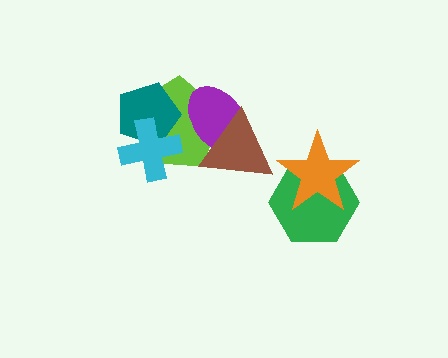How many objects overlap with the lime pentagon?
4 objects overlap with the lime pentagon.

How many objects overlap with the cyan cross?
2 objects overlap with the cyan cross.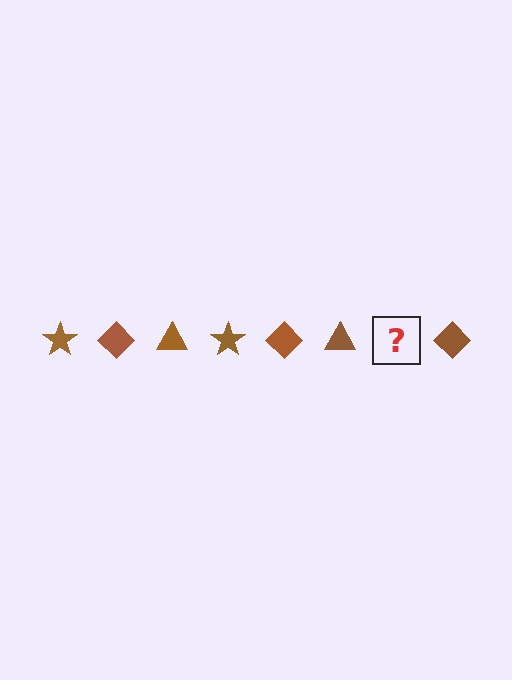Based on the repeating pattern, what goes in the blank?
The blank should be a brown star.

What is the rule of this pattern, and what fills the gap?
The rule is that the pattern cycles through star, diamond, triangle shapes in brown. The gap should be filled with a brown star.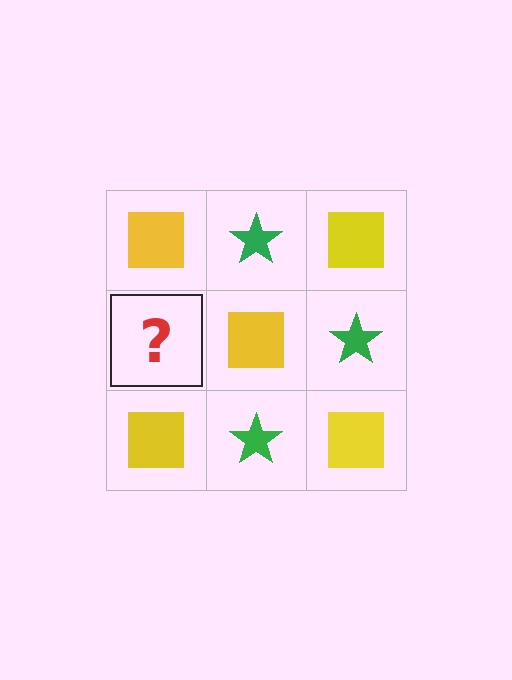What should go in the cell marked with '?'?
The missing cell should contain a green star.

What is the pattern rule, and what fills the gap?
The rule is that it alternates yellow square and green star in a checkerboard pattern. The gap should be filled with a green star.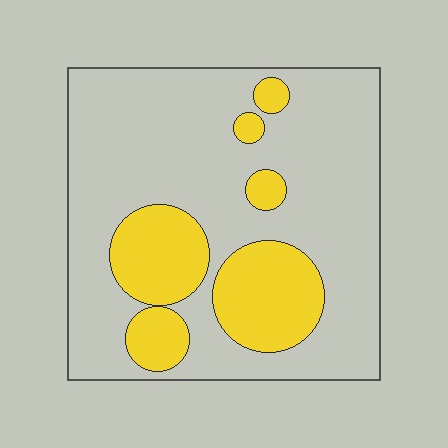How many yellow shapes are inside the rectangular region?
6.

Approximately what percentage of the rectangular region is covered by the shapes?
Approximately 25%.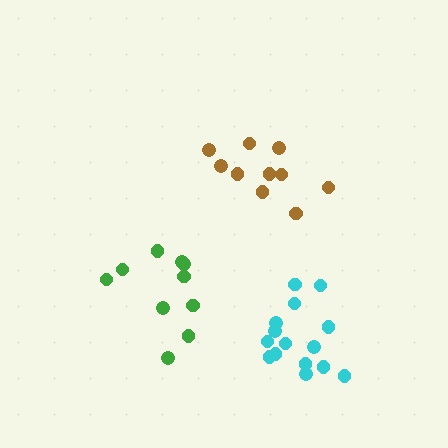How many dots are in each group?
Group 1: 10 dots, Group 2: 10 dots, Group 3: 16 dots (36 total).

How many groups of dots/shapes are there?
There are 3 groups.